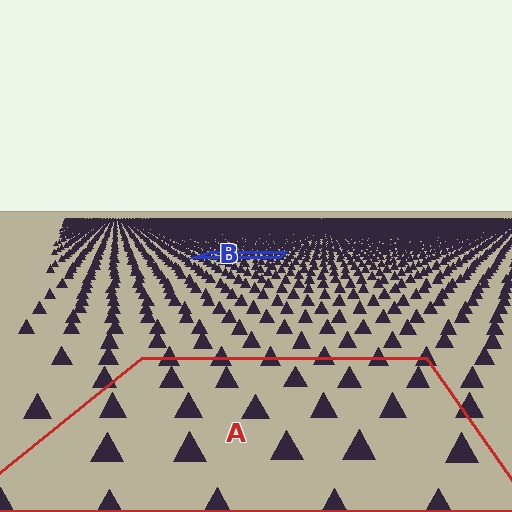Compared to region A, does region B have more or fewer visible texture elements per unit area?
Region B has more texture elements per unit area — they are packed more densely because it is farther away.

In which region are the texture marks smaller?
The texture marks are smaller in region B, because it is farther away.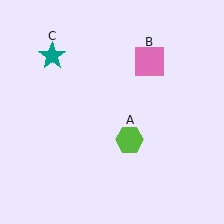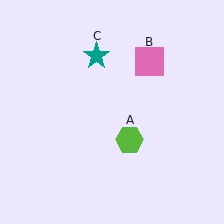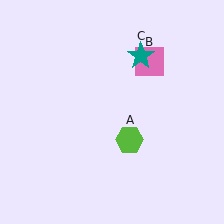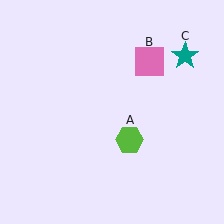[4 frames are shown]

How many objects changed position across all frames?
1 object changed position: teal star (object C).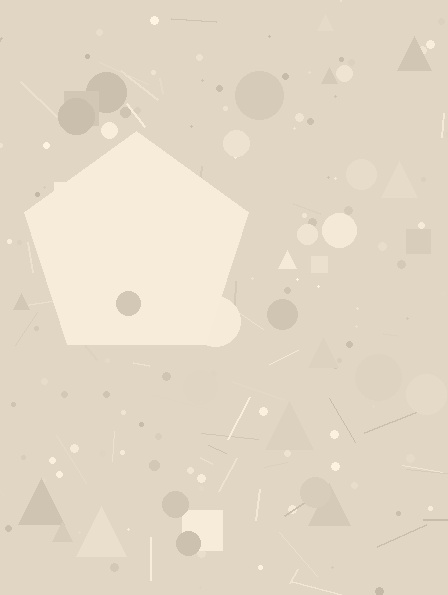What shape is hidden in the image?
A pentagon is hidden in the image.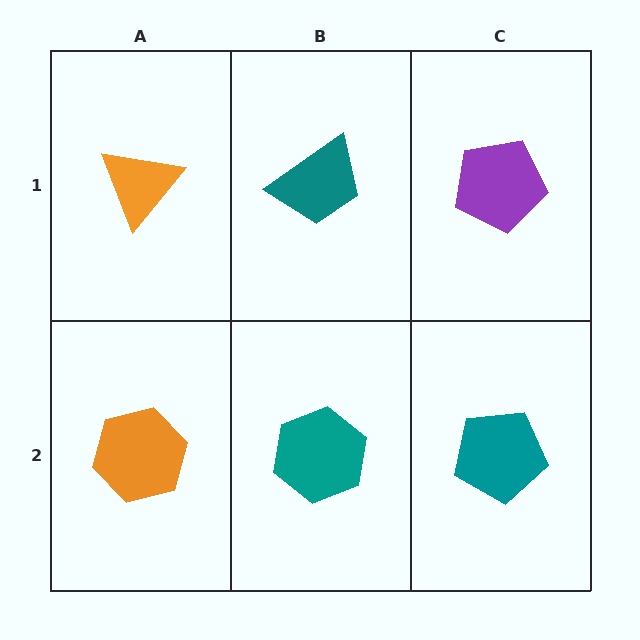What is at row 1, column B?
A teal trapezoid.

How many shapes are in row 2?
3 shapes.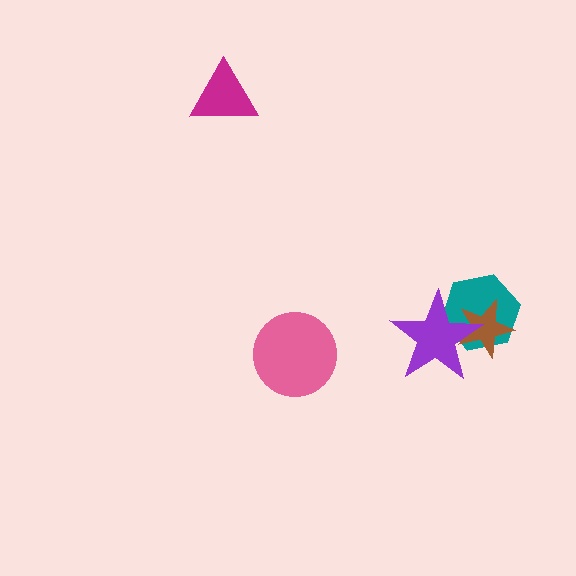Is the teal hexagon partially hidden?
Yes, it is partially covered by another shape.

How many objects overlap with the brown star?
2 objects overlap with the brown star.